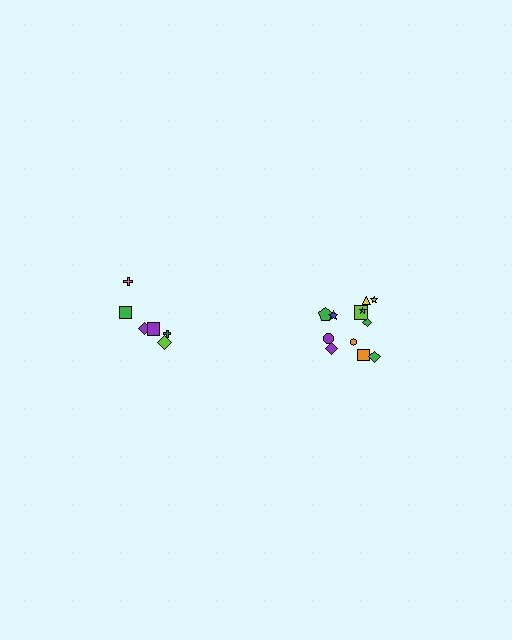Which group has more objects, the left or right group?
The right group.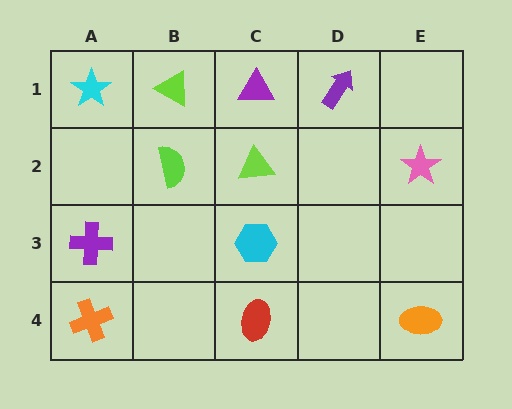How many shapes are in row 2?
3 shapes.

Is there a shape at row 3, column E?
No, that cell is empty.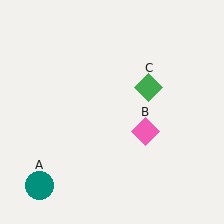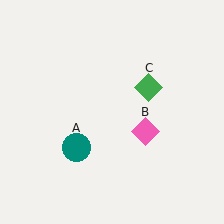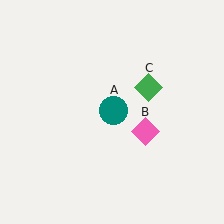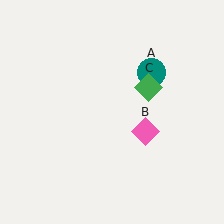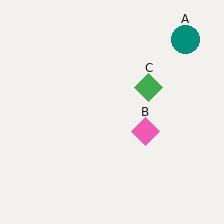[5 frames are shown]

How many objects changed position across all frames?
1 object changed position: teal circle (object A).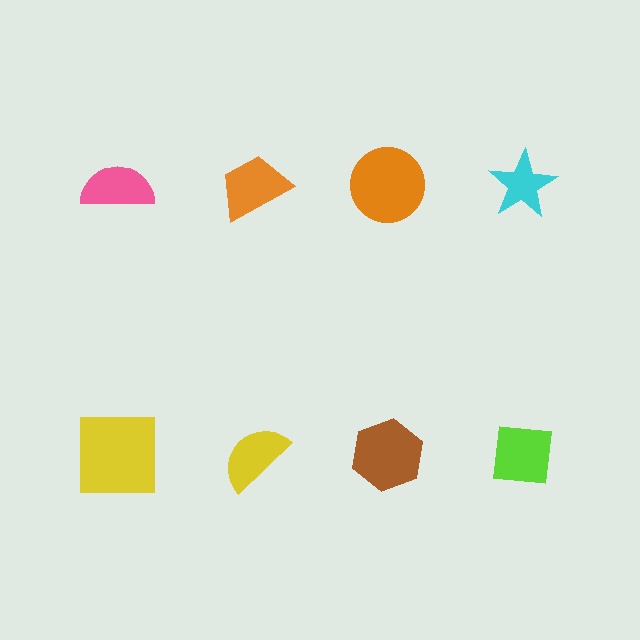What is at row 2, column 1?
A yellow square.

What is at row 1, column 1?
A pink semicircle.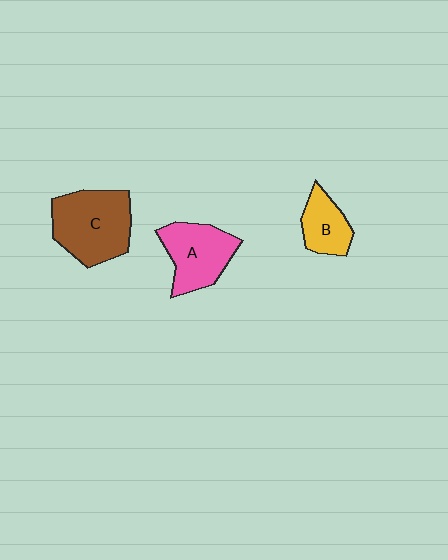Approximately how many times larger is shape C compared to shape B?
Approximately 2.0 times.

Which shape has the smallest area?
Shape B (yellow).